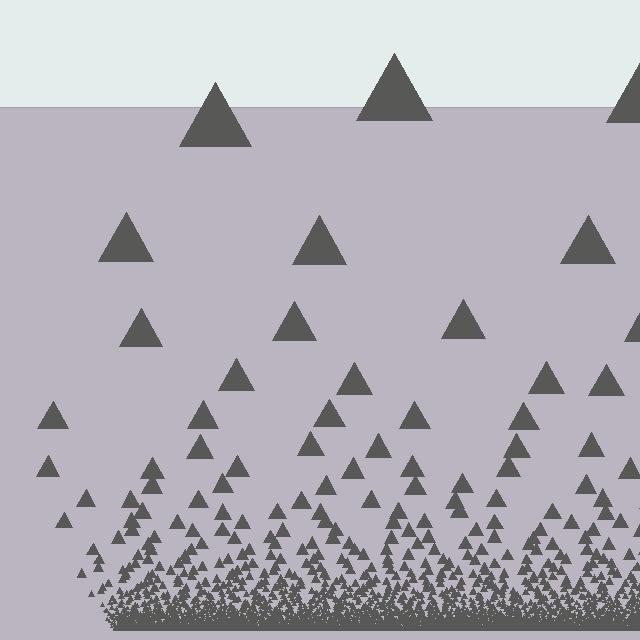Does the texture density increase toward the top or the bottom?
Density increases toward the bottom.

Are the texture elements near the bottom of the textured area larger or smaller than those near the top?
Smaller. The gradient is inverted — elements near the bottom are smaller and denser.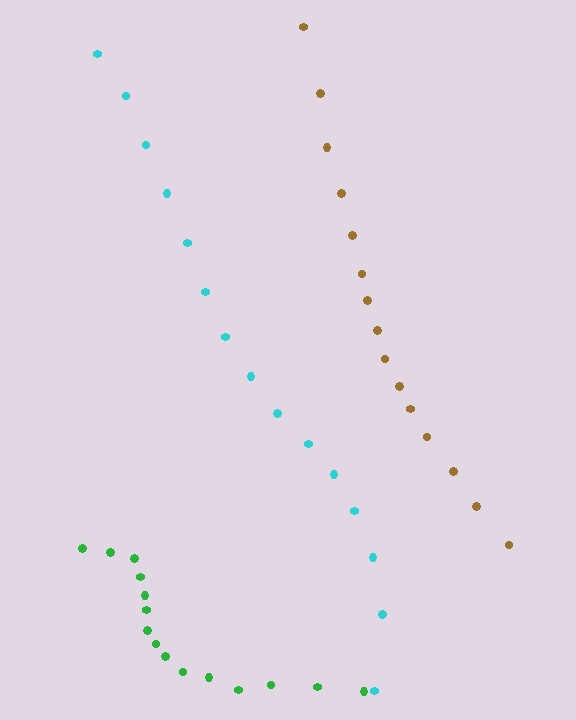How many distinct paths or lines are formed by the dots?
There are 3 distinct paths.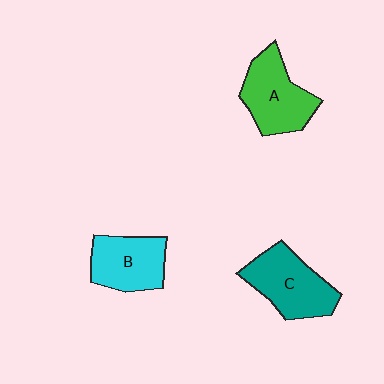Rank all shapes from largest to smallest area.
From largest to smallest: C (teal), A (green), B (cyan).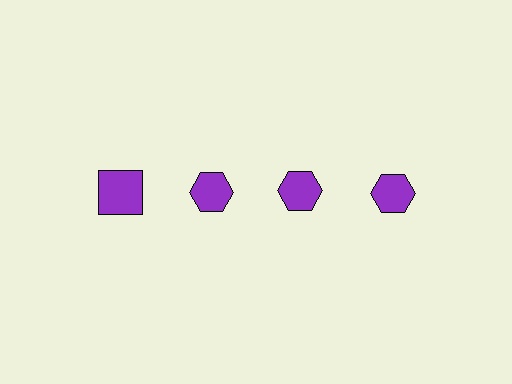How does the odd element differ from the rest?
It has a different shape: square instead of hexagon.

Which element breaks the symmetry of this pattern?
The purple square in the top row, leftmost column breaks the symmetry. All other shapes are purple hexagons.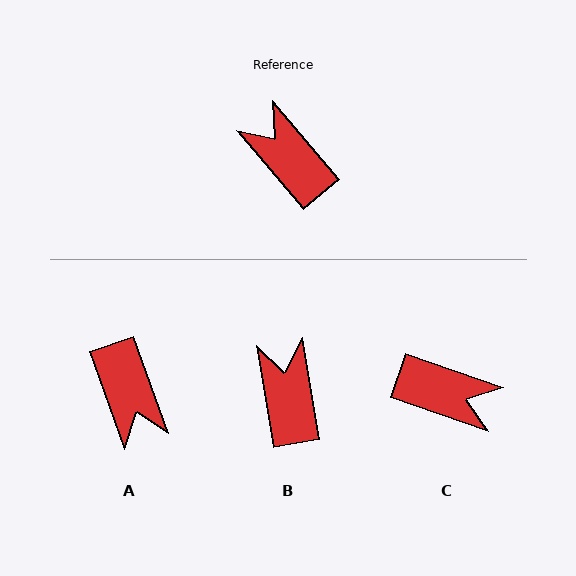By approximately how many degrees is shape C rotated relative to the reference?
Approximately 149 degrees clockwise.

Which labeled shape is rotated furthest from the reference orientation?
A, about 160 degrees away.